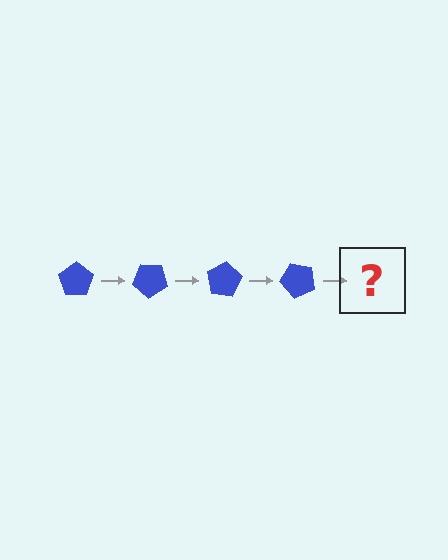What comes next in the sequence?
The next element should be a blue pentagon rotated 160 degrees.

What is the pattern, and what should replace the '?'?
The pattern is that the pentagon rotates 40 degrees each step. The '?' should be a blue pentagon rotated 160 degrees.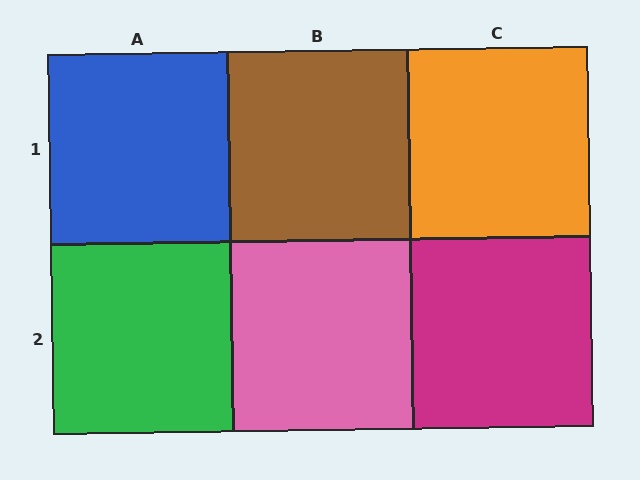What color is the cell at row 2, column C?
Magenta.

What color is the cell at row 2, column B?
Pink.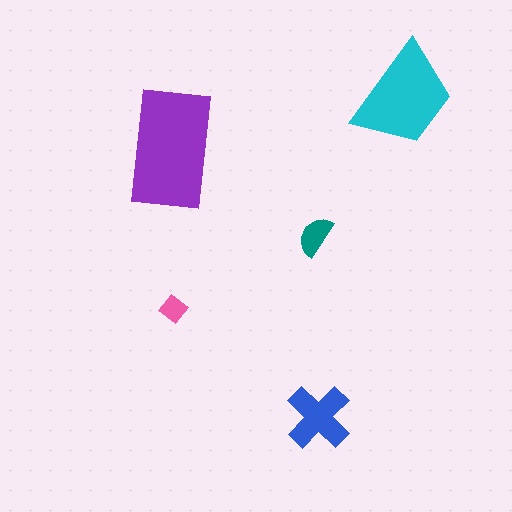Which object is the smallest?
The pink diamond.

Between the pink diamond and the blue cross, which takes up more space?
The blue cross.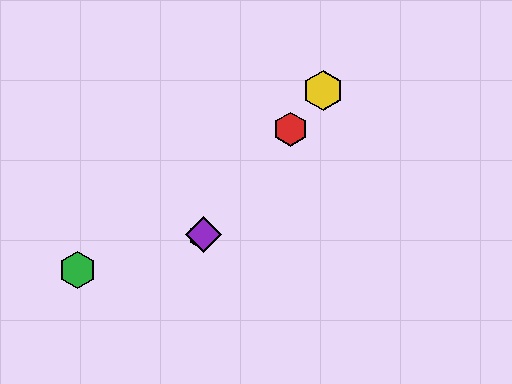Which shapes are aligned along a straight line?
The red hexagon, the blue hexagon, the yellow hexagon, the purple diamond are aligned along a straight line.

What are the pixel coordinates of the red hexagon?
The red hexagon is at (291, 129).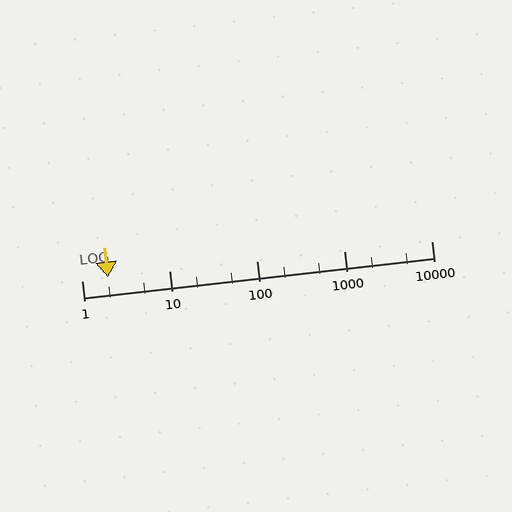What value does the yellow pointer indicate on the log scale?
The pointer indicates approximately 2.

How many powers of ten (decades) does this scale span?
The scale spans 4 decades, from 1 to 10000.